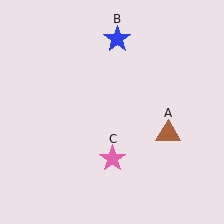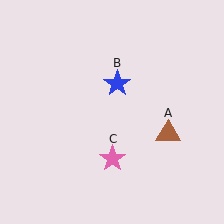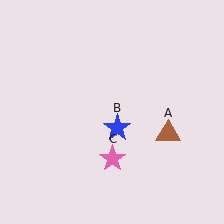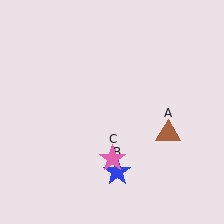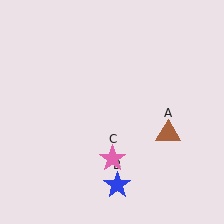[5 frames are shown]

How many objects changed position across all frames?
1 object changed position: blue star (object B).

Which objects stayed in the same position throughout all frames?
Brown triangle (object A) and pink star (object C) remained stationary.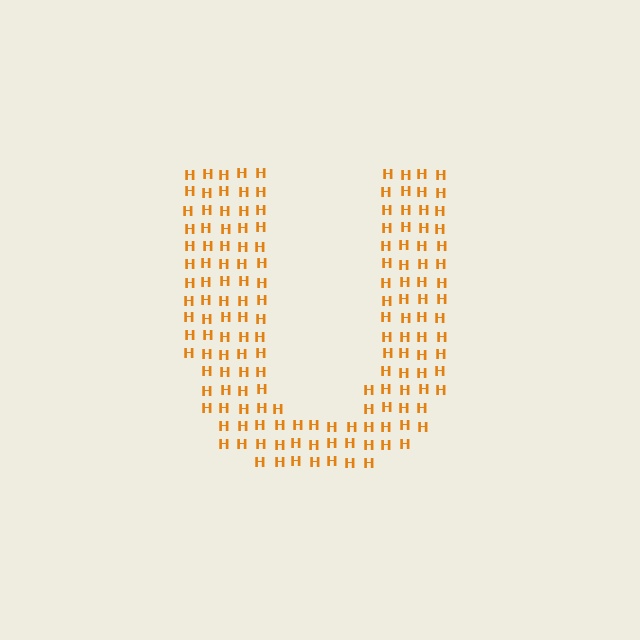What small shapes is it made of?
It is made of small letter H's.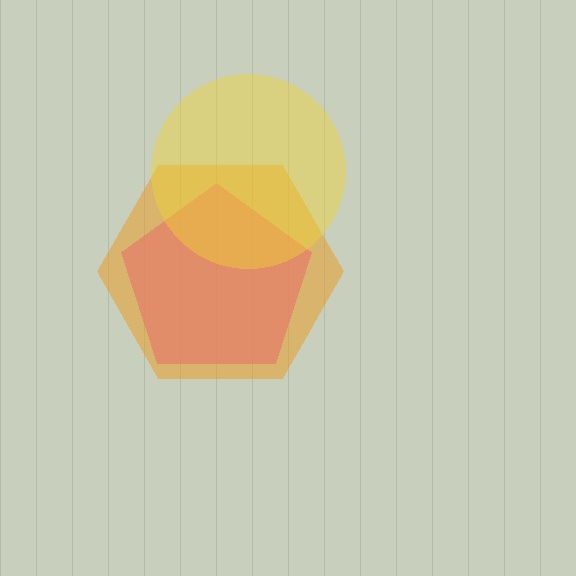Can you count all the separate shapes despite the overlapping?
Yes, there are 3 separate shapes.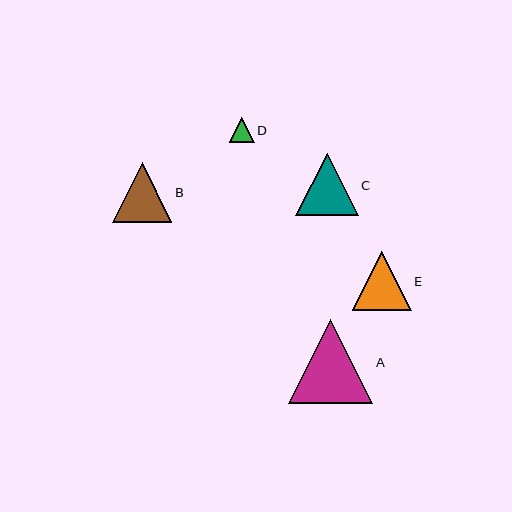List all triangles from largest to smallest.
From largest to smallest: A, C, B, E, D.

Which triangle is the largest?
Triangle A is the largest with a size of approximately 84 pixels.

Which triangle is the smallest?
Triangle D is the smallest with a size of approximately 25 pixels.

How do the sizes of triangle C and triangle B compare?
Triangle C and triangle B are approximately the same size.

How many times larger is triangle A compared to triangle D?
Triangle A is approximately 3.3 times the size of triangle D.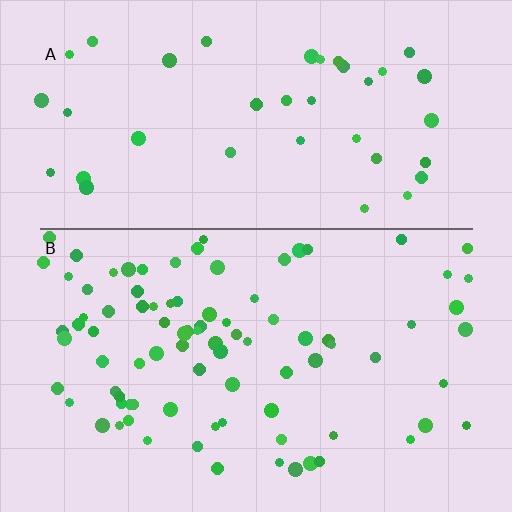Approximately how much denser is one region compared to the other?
Approximately 2.2× — region B over region A.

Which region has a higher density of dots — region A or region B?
B (the bottom).